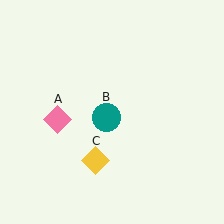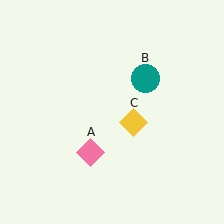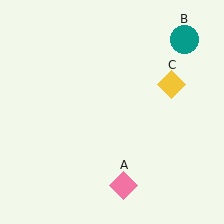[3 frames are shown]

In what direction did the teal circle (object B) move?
The teal circle (object B) moved up and to the right.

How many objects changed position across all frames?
3 objects changed position: pink diamond (object A), teal circle (object B), yellow diamond (object C).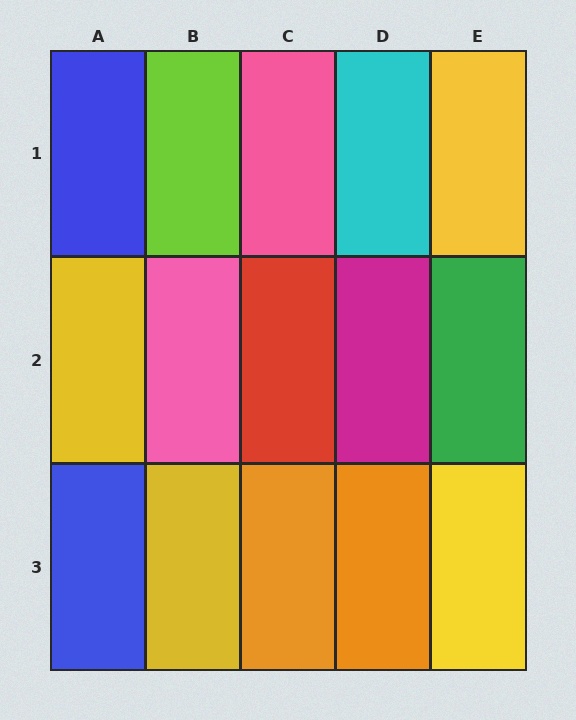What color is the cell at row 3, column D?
Orange.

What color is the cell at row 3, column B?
Yellow.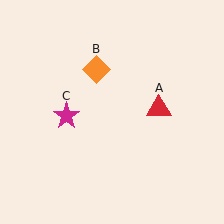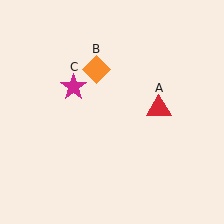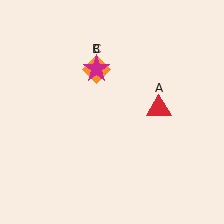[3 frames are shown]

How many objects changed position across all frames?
1 object changed position: magenta star (object C).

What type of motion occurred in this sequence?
The magenta star (object C) rotated clockwise around the center of the scene.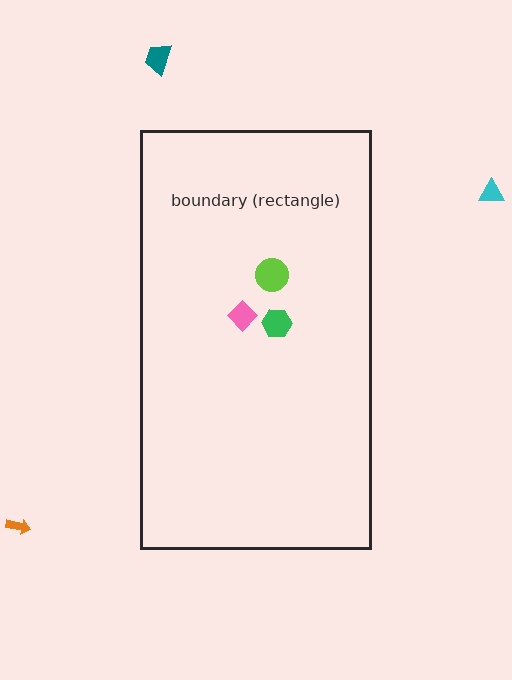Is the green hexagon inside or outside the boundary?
Inside.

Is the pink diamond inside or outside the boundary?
Inside.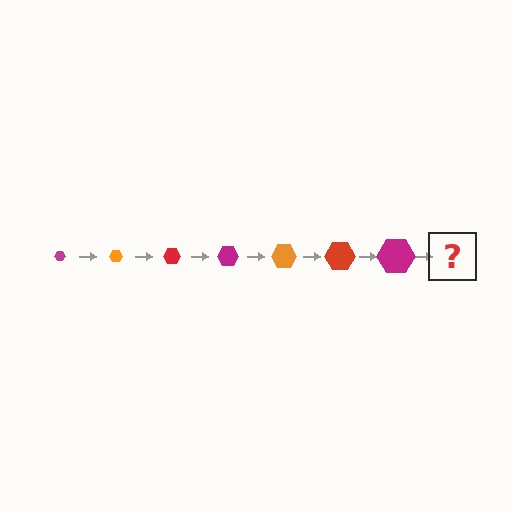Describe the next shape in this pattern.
It should be an orange hexagon, larger than the previous one.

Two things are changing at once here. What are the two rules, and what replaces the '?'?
The two rules are that the hexagon grows larger each step and the color cycles through magenta, orange, and red. The '?' should be an orange hexagon, larger than the previous one.